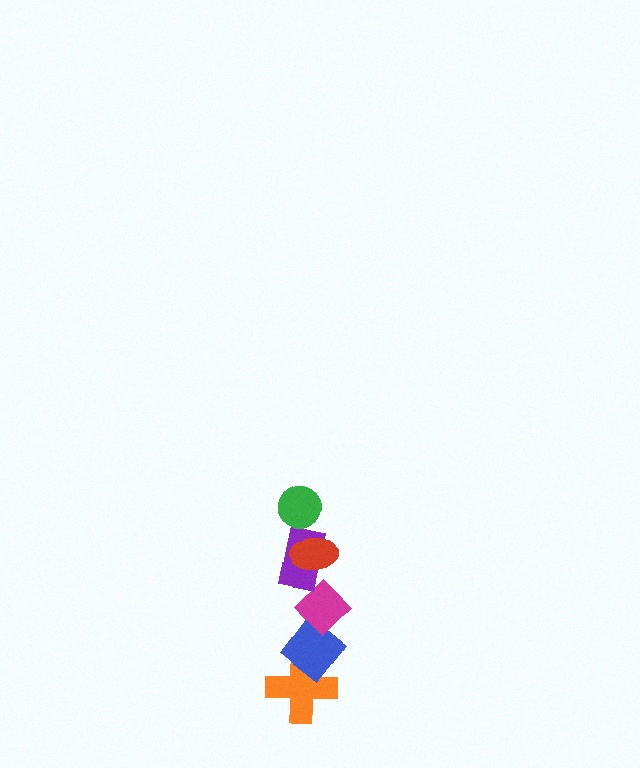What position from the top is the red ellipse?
The red ellipse is 2nd from the top.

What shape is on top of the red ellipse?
The green circle is on top of the red ellipse.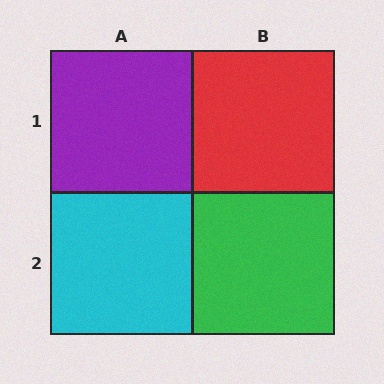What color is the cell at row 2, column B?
Green.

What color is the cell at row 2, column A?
Cyan.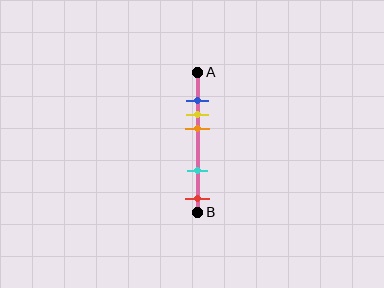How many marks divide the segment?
There are 5 marks dividing the segment.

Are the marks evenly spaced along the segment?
No, the marks are not evenly spaced.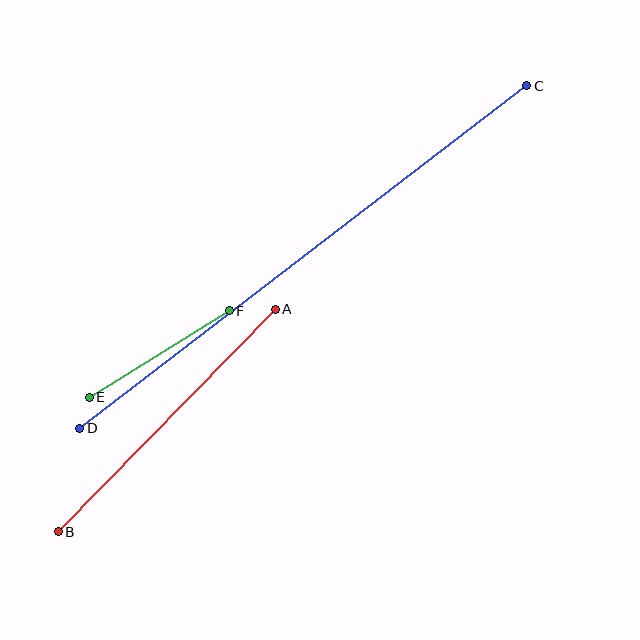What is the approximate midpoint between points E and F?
The midpoint is at approximately (159, 354) pixels.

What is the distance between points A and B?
The distance is approximately 311 pixels.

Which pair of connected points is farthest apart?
Points C and D are farthest apart.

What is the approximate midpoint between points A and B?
The midpoint is at approximately (167, 421) pixels.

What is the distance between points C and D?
The distance is approximately 563 pixels.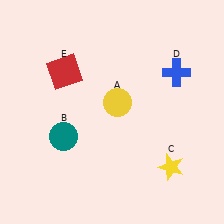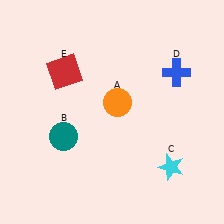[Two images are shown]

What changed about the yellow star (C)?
In Image 1, C is yellow. In Image 2, it changed to cyan.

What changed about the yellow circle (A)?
In Image 1, A is yellow. In Image 2, it changed to orange.